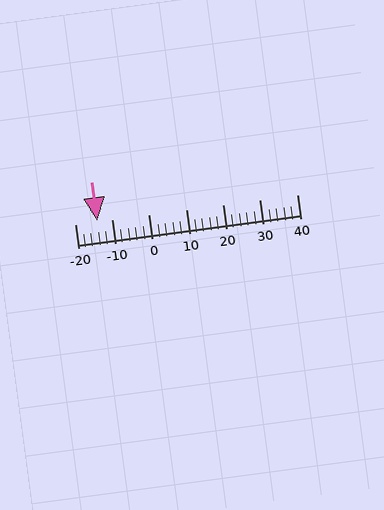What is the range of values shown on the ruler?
The ruler shows values from -20 to 40.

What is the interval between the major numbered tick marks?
The major tick marks are spaced 10 units apart.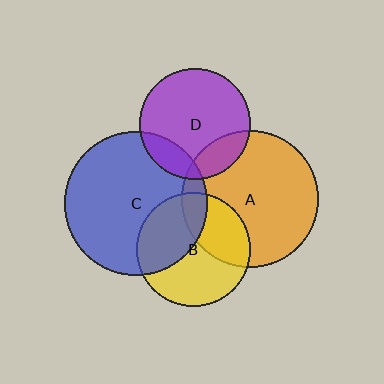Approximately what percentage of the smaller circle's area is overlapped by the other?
Approximately 35%.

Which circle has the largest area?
Circle C (blue).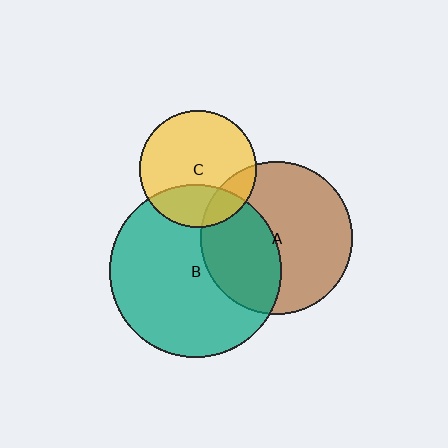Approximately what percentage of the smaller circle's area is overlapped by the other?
Approximately 15%.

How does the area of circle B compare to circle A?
Approximately 1.3 times.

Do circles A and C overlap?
Yes.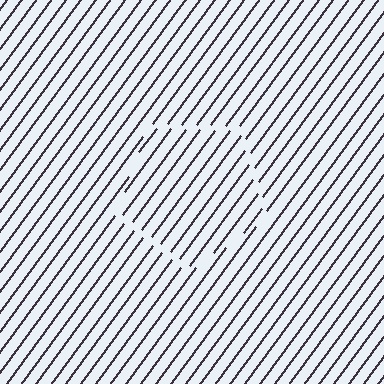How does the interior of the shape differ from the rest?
The interior of the shape contains the same grating, shifted by half a period — the contour is defined by the phase discontinuity where line-ends from the inner and outer gratings abut.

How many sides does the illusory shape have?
5 sides — the line-ends trace a pentagon.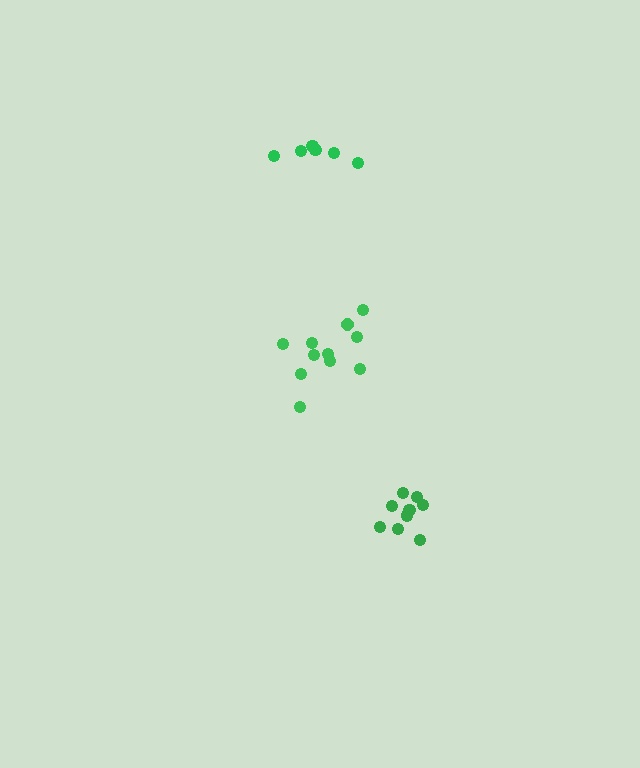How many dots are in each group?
Group 1: 11 dots, Group 2: 9 dots, Group 3: 6 dots (26 total).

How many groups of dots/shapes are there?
There are 3 groups.